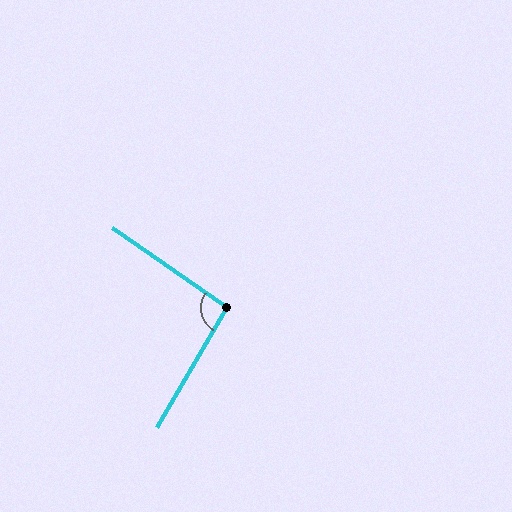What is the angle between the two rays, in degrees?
Approximately 95 degrees.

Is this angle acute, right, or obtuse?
It is approximately a right angle.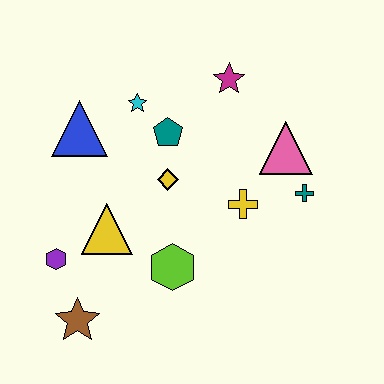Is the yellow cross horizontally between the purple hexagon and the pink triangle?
Yes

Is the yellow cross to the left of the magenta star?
No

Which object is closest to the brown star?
The purple hexagon is closest to the brown star.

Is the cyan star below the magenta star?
Yes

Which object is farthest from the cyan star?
The brown star is farthest from the cyan star.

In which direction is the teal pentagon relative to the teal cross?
The teal pentagon is to the left of the teal cross.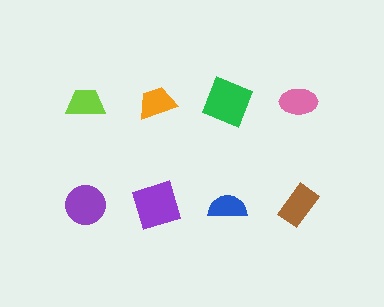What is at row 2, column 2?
A purple square.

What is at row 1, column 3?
A green square.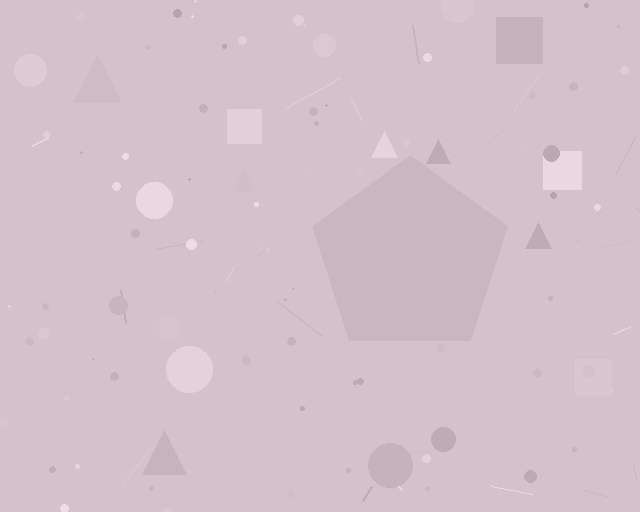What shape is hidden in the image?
A pentagon is hidden in the image.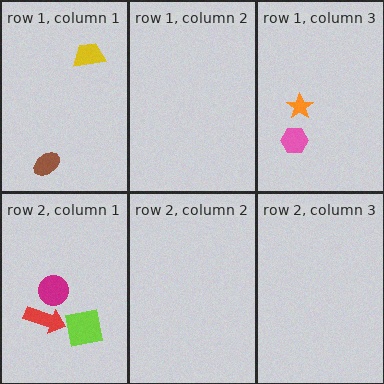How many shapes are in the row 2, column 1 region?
3.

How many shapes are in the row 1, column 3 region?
2.